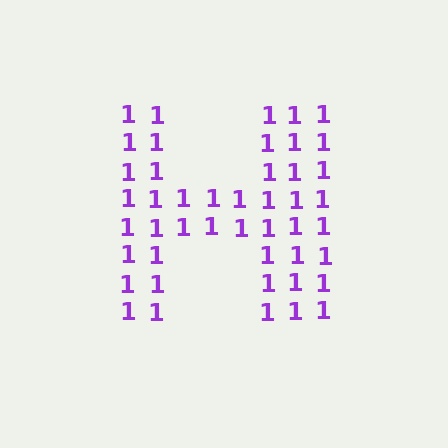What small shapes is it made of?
It is made of small digit 1's.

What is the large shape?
The large shape is the letter H.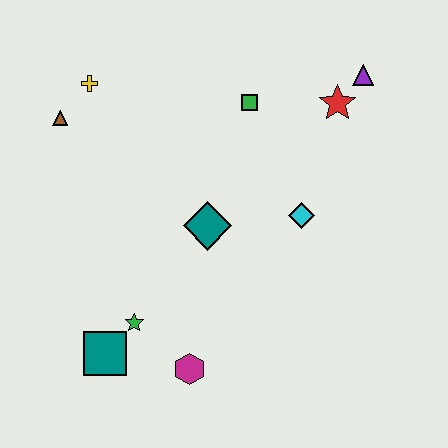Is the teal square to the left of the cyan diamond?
Yes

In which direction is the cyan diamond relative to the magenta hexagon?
The cyan diamond is above the magenta hexagon.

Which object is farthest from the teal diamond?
The purple triangle is farthest from the teal diamond.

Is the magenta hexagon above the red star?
No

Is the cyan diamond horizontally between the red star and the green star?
Yes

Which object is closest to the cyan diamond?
The teal diamond is closest to the cyan diamond.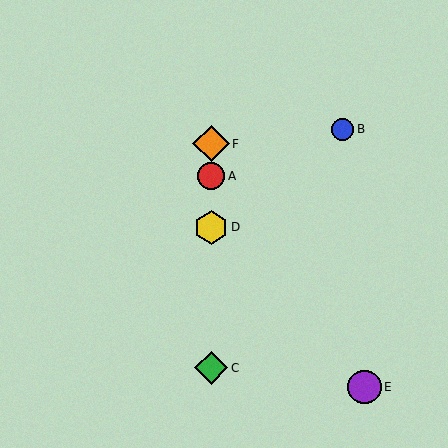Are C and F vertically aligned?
Yes, both are at x≈211.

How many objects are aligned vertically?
4 objects (A, C, D, F) are aligned vertically.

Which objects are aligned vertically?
Objects A, C, D, F are aligned vertically.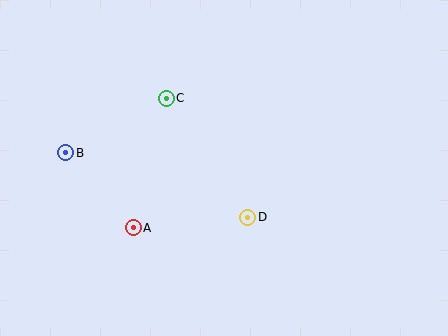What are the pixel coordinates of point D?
Point D is at (248, 217).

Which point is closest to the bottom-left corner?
Point A is closest to the bottom-left corner.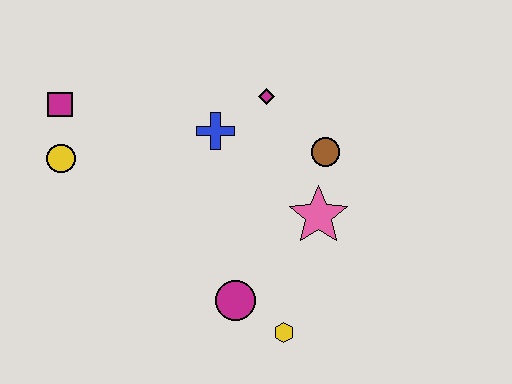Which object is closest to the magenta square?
The yellow circle is closest to the magenta square.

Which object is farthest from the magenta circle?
The magenta square is farthest from the magenta circle.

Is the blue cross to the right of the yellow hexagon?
No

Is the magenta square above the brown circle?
Yes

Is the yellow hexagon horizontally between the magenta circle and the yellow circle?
No